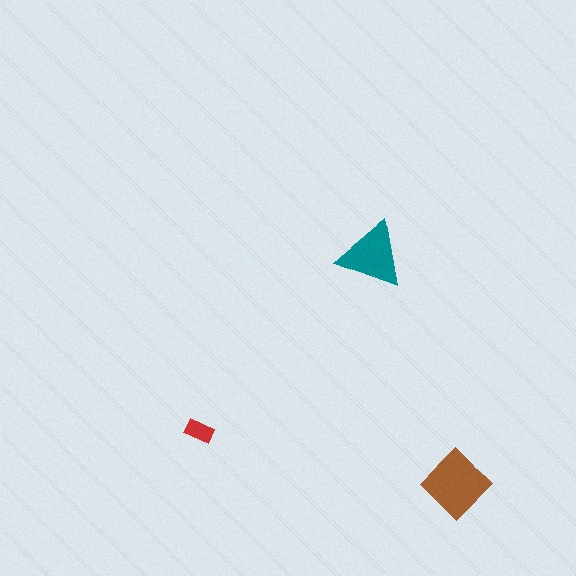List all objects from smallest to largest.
The red rectangle, the teal triangle, the brown diamond.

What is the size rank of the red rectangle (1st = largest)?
3rd.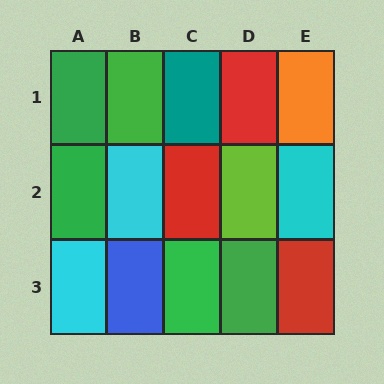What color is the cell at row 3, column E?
Red.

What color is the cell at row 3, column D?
Green.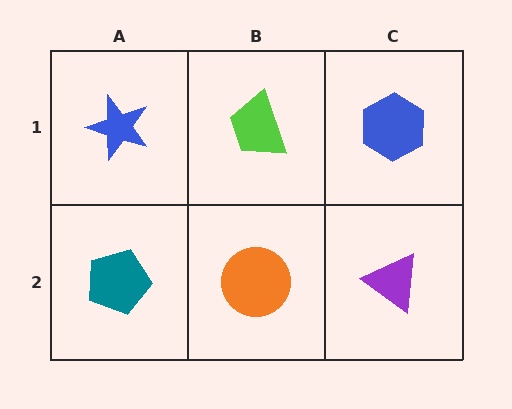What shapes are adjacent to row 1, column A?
A teal pentagon (row 2, column A), a lime trapezoid (row 1, column B).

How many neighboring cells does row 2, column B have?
3.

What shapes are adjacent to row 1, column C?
A purple triangle (row 2, column C), a lime trapezoid (row 1, column B).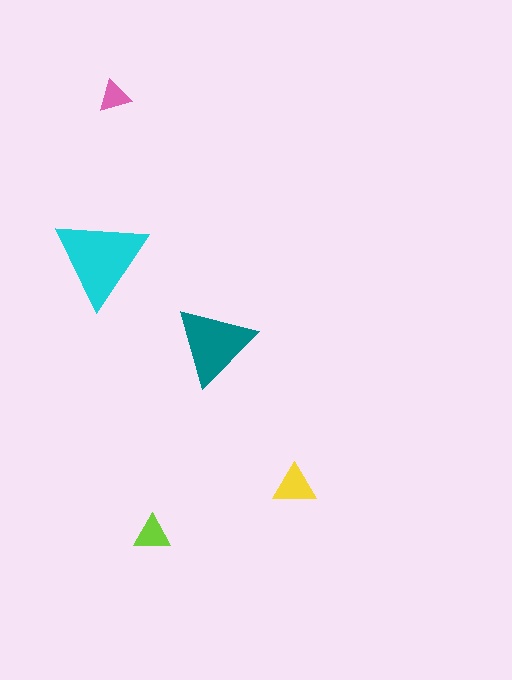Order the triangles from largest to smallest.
the cyan one, the teal one, the yellow one, the lime one, the pink one.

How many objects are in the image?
There are 5 objects in the image.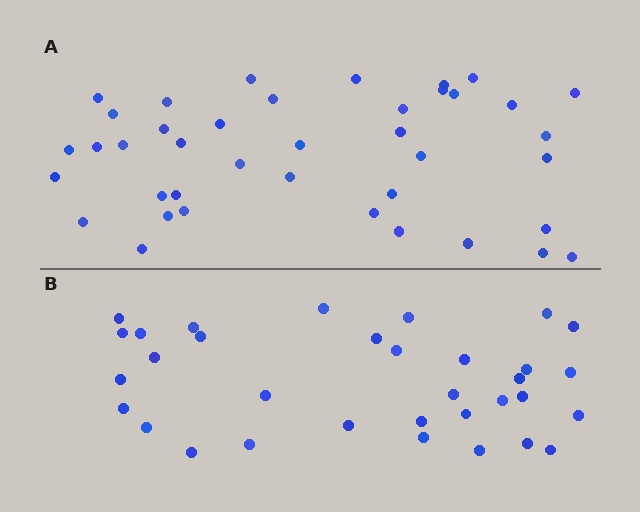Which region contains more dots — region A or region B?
Region A (the top region) has more dots.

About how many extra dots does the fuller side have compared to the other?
Region A has roughly 8 or so more dots than region B.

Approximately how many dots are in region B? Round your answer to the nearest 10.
About 30 dots. (The exact count is 33, which rounds to 30.)